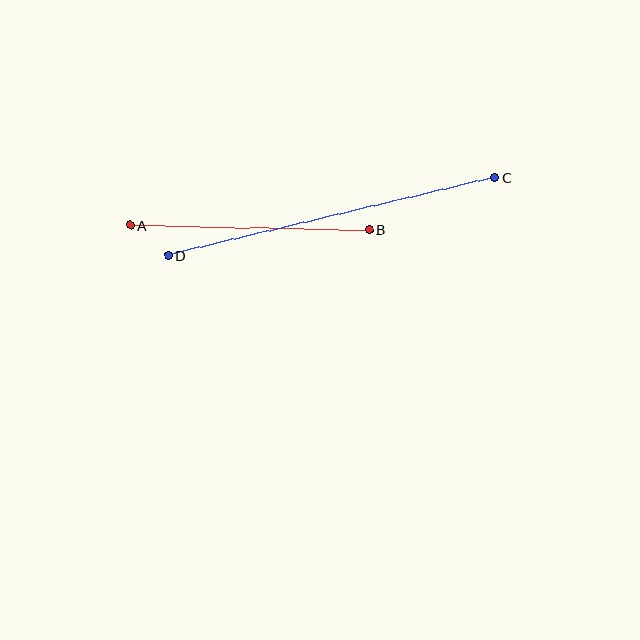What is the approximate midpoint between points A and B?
The midpoint is at approximately (249, 227) pixels.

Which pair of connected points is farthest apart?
Points C and D are farthest apart.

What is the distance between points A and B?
The distance is approximately 239 pixels.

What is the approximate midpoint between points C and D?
The midpoint is at approximately (331, 217) pixels.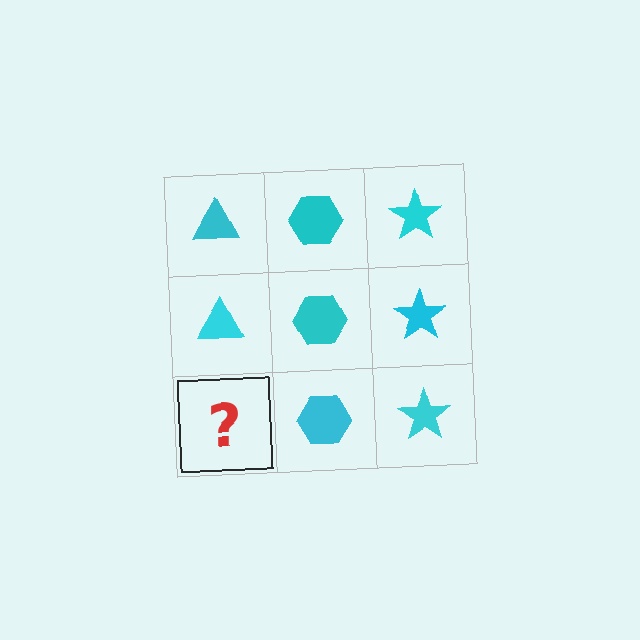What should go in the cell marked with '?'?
The missing cell should contain a cyan triangle.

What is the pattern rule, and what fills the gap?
The rule is that each column has a consistent shape. The gap should be filled with a cyan triangle.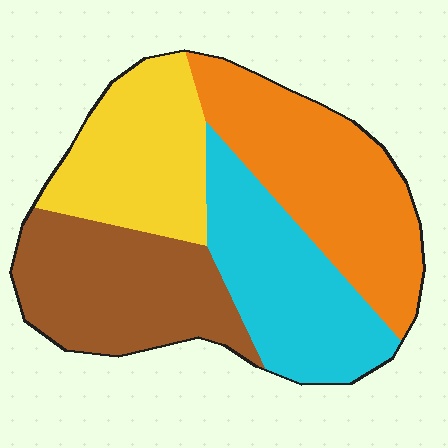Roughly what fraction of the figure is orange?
Orange covers around 30% of the figure.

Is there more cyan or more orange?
Orange.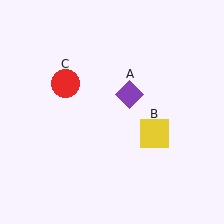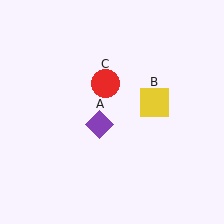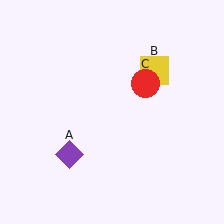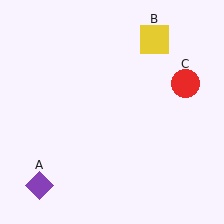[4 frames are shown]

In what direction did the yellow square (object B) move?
The yellow square (object B) moved up.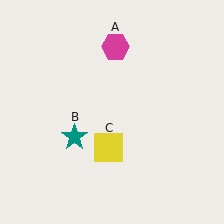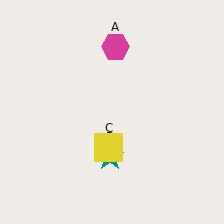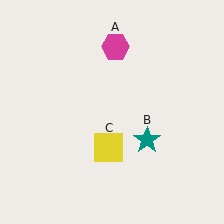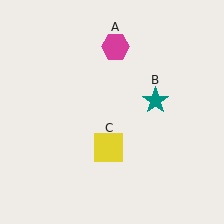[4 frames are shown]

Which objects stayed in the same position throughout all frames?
Magenta hexagon (object A) and yellow square (object C) remained stationary.